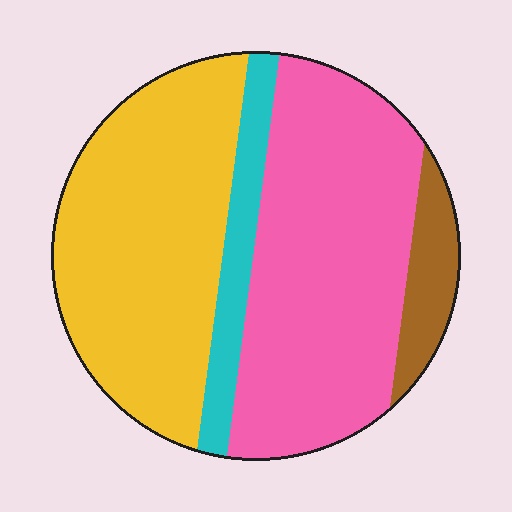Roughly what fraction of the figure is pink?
Pink takes up about two fifths (2/5) of the figure.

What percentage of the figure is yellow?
Yellow covers roughly 40% of the figure.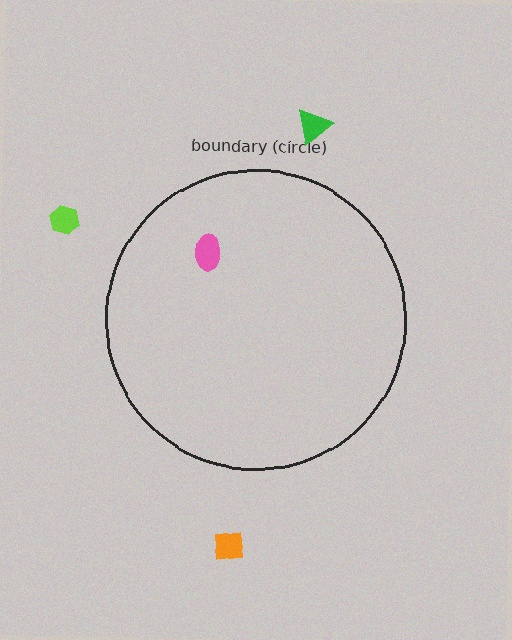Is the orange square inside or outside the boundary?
Outside.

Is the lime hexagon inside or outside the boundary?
Outside.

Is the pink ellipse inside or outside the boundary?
Inside.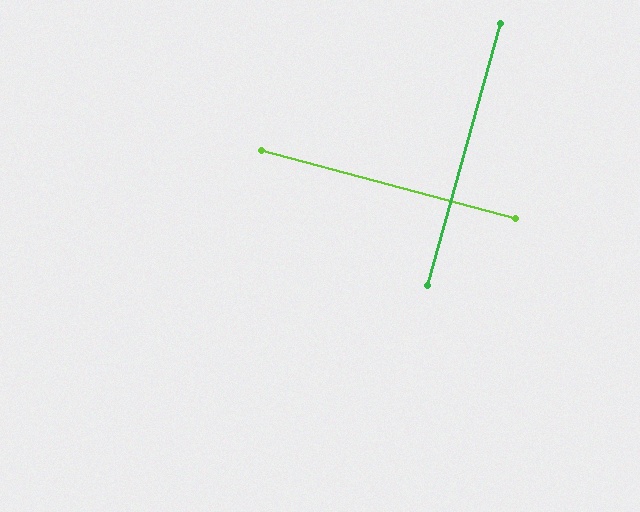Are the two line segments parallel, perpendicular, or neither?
Perpendicular — they meet at approximately 90°.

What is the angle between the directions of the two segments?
Approximately 90 degrees.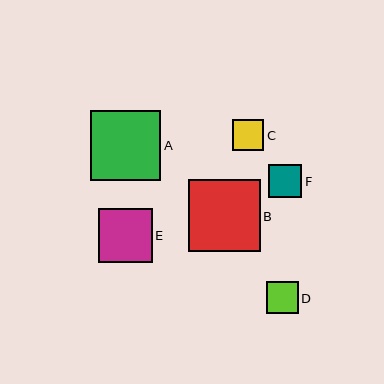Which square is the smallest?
Square C is the smallest with a size of approximately 31 pixels.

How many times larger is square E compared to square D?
Square E is approximately 1.7 times the size of square D.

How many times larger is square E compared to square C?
Square E is approximately 1.7 times the size of square C.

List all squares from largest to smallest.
From largest to smallest: B, A, E, F, D, C.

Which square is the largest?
Square B is the largest with a size of approximately 72 pixels.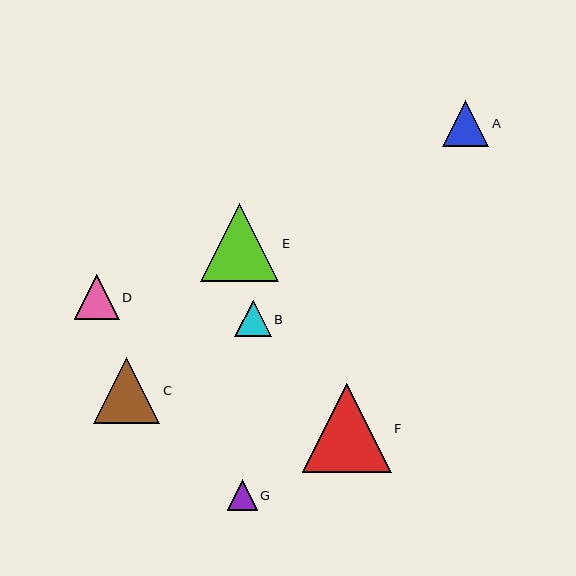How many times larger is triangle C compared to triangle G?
Triangle C is approximately 2.2 times the size of triangle G.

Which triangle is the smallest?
Triangle G is the smallest with a size of approximately 30 pixels.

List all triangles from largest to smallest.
From largest to smallest: F, E, C, A, D, B, G.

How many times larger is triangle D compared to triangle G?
Triangle D is approximately 1.5 times the size of triangle G.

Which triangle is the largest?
Triangle F is the largest with a size of approximately 89 pixels.